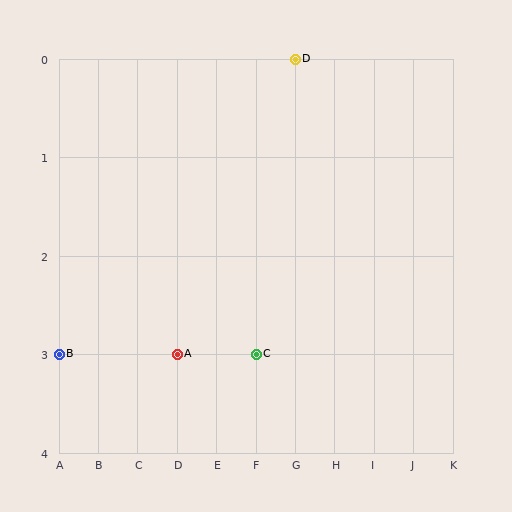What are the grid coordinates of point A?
Point A is at grid coordinates (D, 3).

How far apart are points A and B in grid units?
Points A and B are 3 columns apart.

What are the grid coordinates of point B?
Point B is at grid coordinates (A, 3).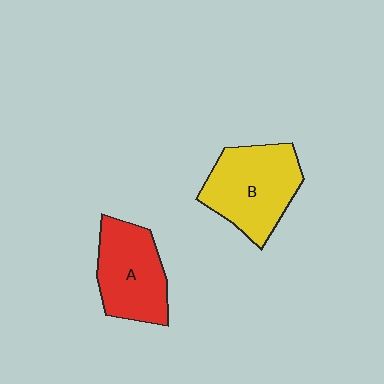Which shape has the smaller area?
Shape A (red).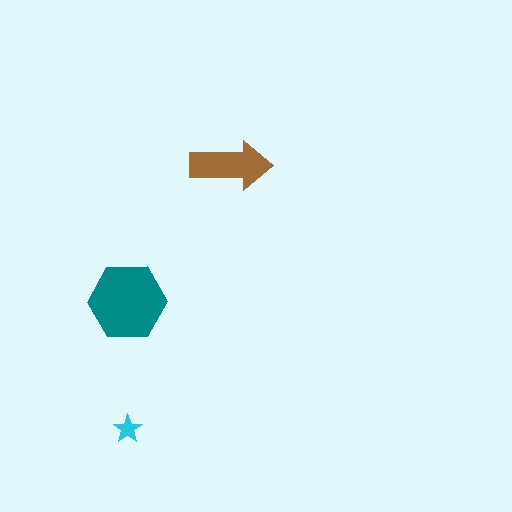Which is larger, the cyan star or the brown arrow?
The brown arrow.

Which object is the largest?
The teal hexagon.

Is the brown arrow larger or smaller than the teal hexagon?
Smaller.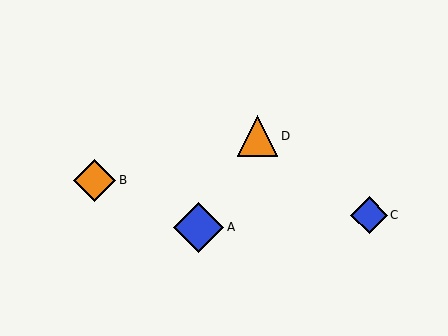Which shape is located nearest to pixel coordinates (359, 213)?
The blue diamond (labeled C) at (369, 215) is nearest to that location.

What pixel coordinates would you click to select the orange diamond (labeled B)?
Click at (94, 180) to select the orange diamond B.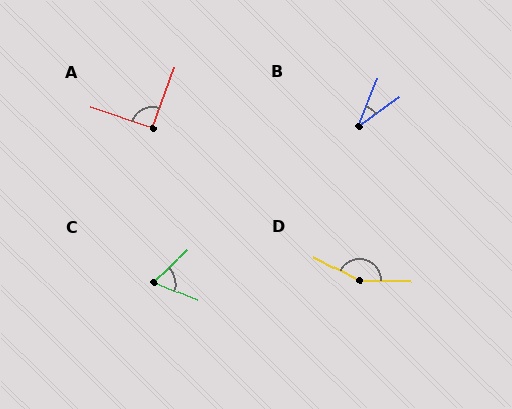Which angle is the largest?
D, at approximately 152 degrees.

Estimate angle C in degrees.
Approximately 66 degrees.